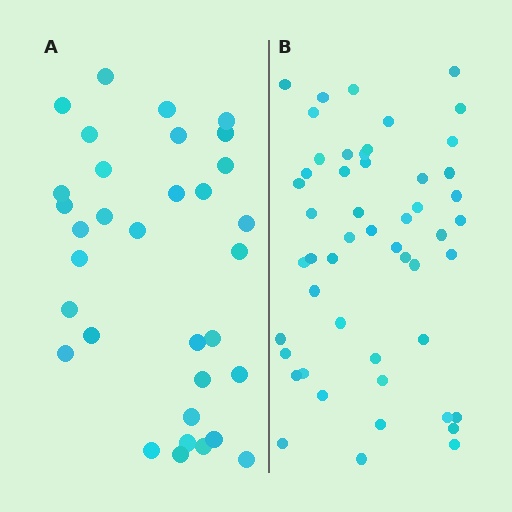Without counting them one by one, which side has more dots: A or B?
Region B (the right region) has more dots.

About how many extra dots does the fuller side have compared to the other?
Region B has approximately 20 more dots than region A.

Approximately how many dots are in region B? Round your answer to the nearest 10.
About 50 dots. (The exact count is 51, which rounds to 50.)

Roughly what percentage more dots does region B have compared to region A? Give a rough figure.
About 55% more.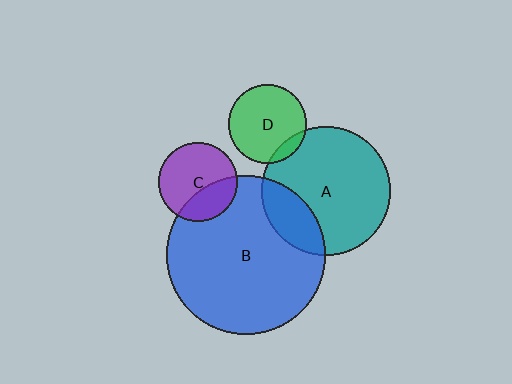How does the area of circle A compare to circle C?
Approximately 2.7 times.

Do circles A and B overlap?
Yes.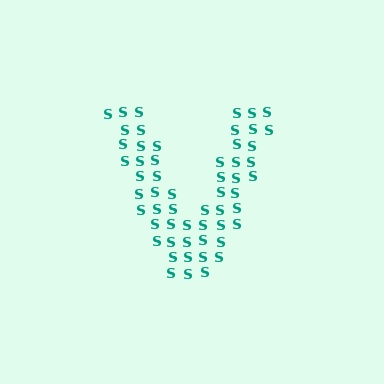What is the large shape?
The large shape is the letter V.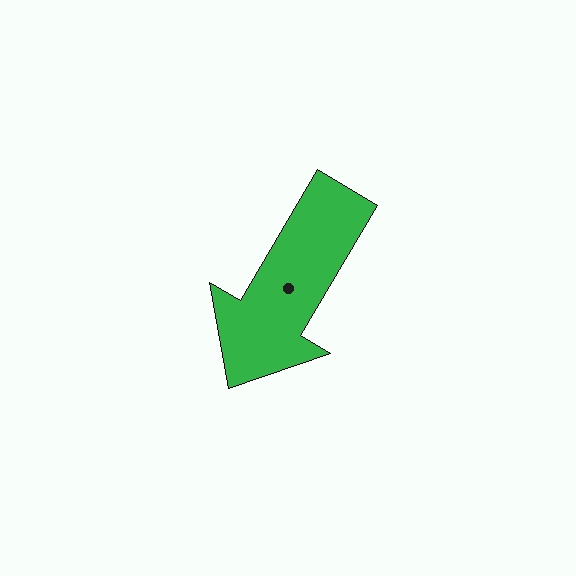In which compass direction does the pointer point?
Southwest.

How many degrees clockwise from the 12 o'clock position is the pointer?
Approximately 211 degrees.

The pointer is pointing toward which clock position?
Roughly 7 o'clock.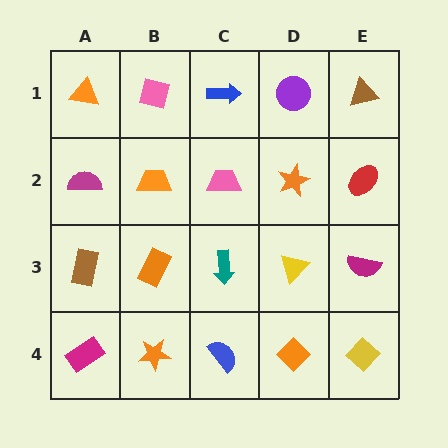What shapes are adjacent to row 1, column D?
An orange star (row 2, column D), a blue arrow (row 1, column C), a brown triangle (row 1, column E).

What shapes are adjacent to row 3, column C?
A pink trapezoid (row 2, column C), a blue semicircle (row 4, column C), an orange rectangle (row 3, column B), a yellow triangle (row 3, column D).